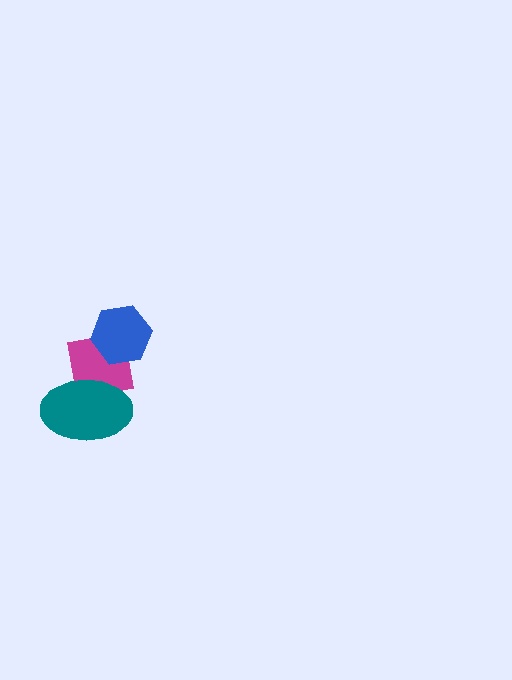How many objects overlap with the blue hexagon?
1 object overlaps with the blue hexagon.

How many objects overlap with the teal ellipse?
1 object overlaps with the teal ellipse.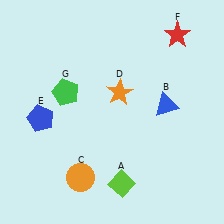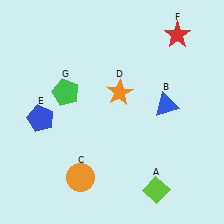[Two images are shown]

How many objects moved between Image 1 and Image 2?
1 object moved between the two images.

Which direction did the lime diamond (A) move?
The lime diamond (A) moved right.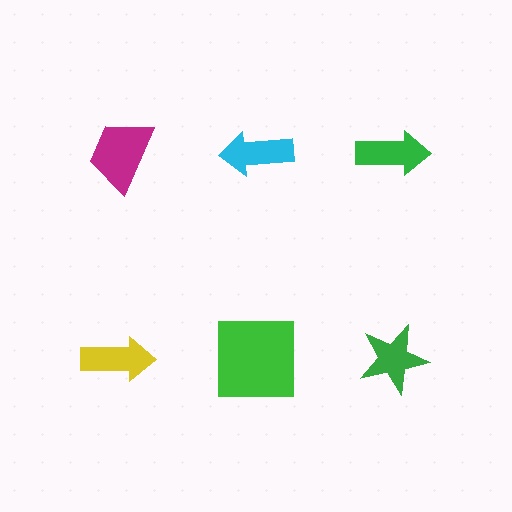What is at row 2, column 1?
A yellow arrow.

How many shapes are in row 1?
3 shapes.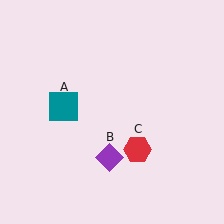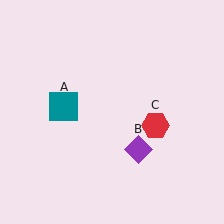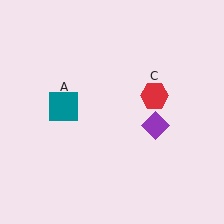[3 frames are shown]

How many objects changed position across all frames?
2 objects changed position: purple diamond (object B), red hexagon (object C).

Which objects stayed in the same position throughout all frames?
Teal square (object A) remained stationary.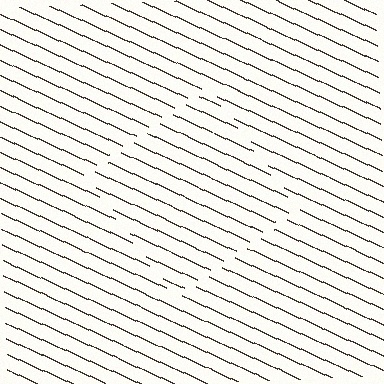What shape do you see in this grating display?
An illusory square. The interior of the shape contains the same grating, shifted by half a period — the contour is defined by the phase discontinuity where line-ends from the inner and outer gratings abut.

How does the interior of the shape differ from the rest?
The interior of the shape contains the same grating, shifted by half a period — the contour is defined by the phase discontinuity where line-ends from the inner and outer gratings abut.